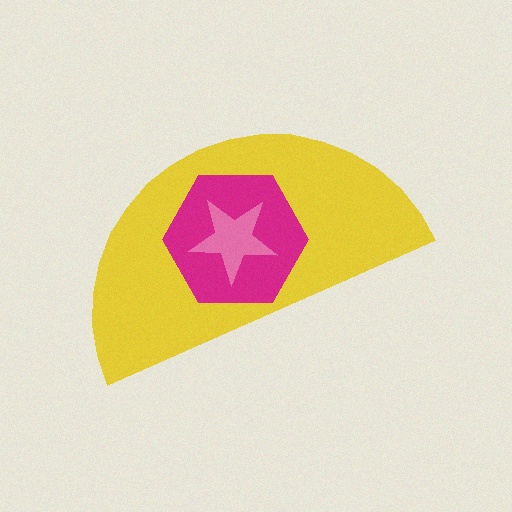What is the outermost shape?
The yellow semicircle.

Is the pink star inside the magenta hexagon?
Yes.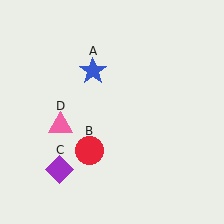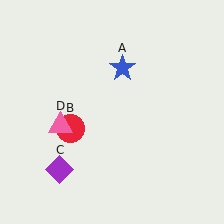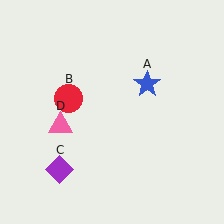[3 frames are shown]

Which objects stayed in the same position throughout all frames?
Purple diamond (object C) and pink triangle (object D) remained stationary.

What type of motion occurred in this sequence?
The blue star (object A), red circle (object B) rotated clockwise around the center of the scene.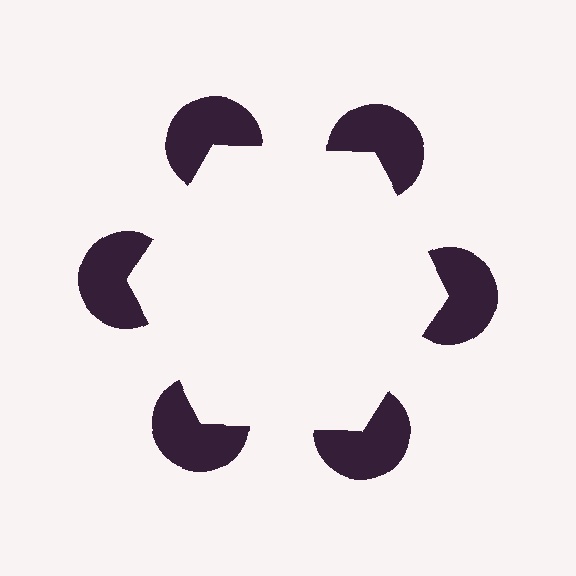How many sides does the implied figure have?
6 sides.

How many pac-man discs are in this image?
There are 6 — one at each vertex of the illusory hexagon.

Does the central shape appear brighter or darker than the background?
It typically appears slightly brighter than the background, even though no actual brightness change is drawn.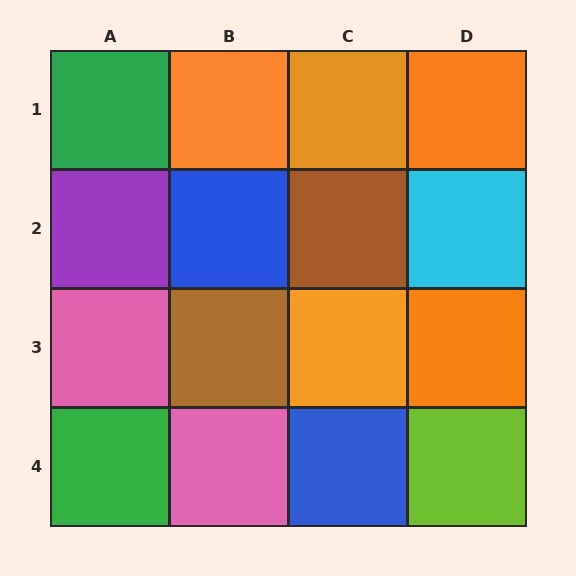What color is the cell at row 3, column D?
Orange.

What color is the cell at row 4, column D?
Lime.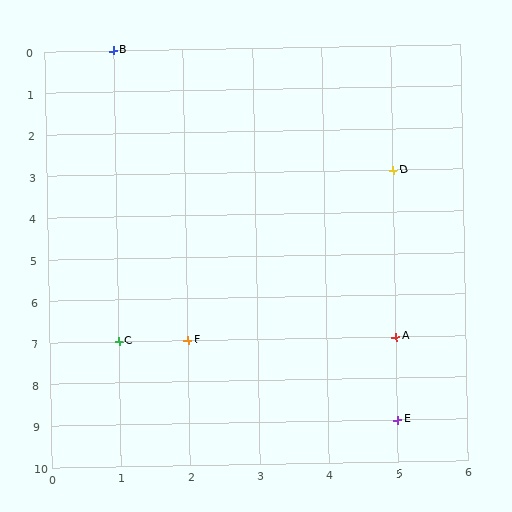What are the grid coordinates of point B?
Point B is at grid coordinates (1, 0).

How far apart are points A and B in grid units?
Points A and B are 4 columns and 7 rows apart (about 8.1 grid units diagonally).